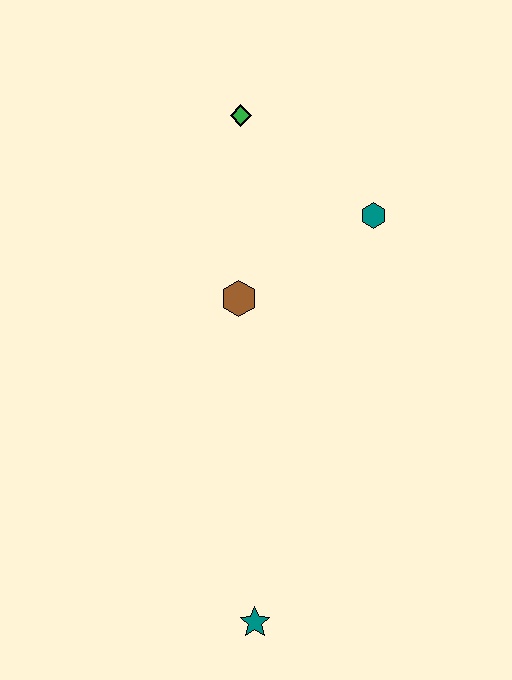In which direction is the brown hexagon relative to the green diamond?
The brown hexagon is below the green diamond.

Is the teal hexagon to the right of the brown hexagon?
Yes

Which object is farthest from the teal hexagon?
The teal star is farthest from the teal hexagon.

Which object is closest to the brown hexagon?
The teal hexagon is closest to the brown hexagon.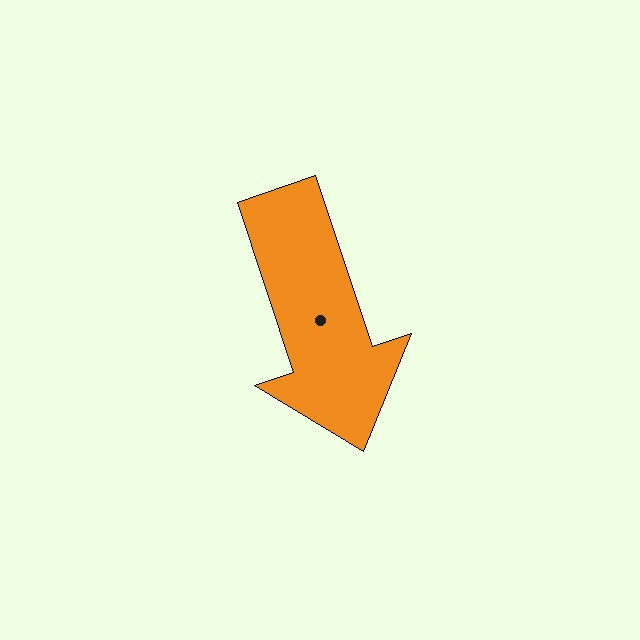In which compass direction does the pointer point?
South.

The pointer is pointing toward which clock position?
Roughly 5 o'clock.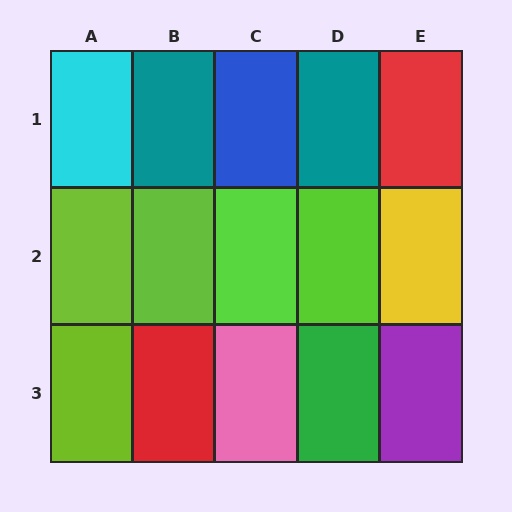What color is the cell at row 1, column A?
Cyan.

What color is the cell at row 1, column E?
Red.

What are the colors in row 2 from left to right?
Lime, lime, lime, lime, yellow.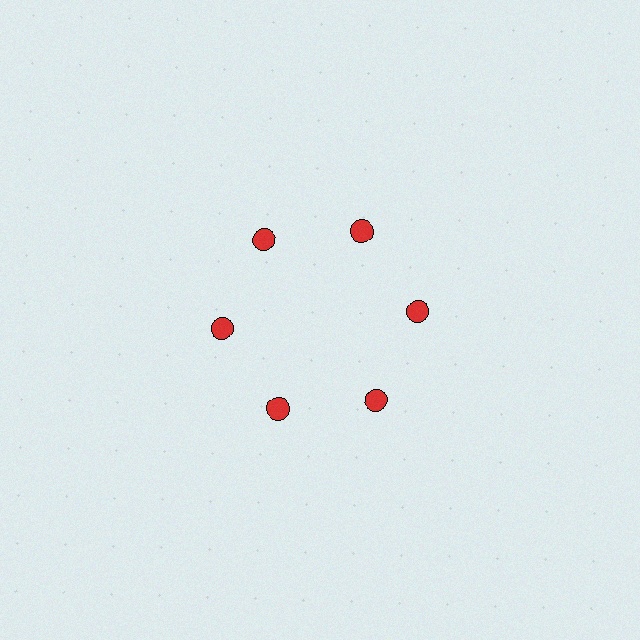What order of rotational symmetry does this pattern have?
This pattern has 6-fold rotational symmetry.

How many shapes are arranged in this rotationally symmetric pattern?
There are 6 shapes, arranged in 6 groups of 1.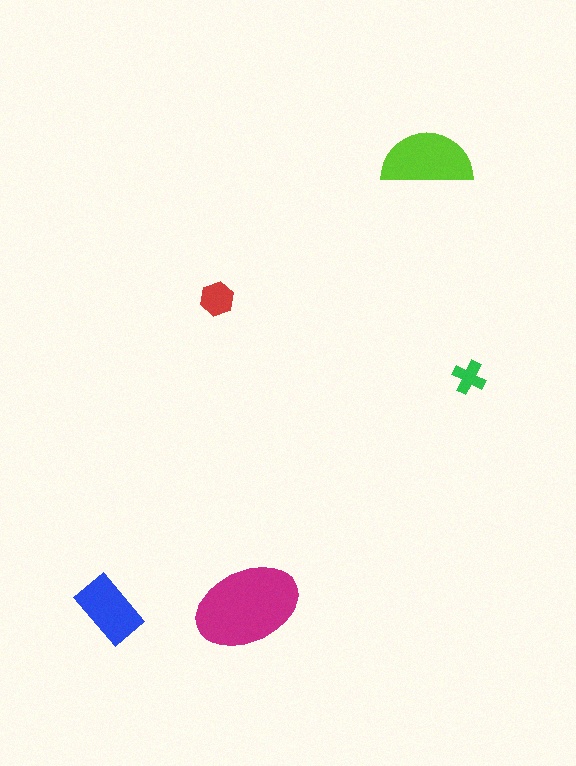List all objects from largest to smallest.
The magenta ellipse, the lime semicircle, the blue rectangle, the red hexagon, the green cross.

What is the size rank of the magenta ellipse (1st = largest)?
1st.